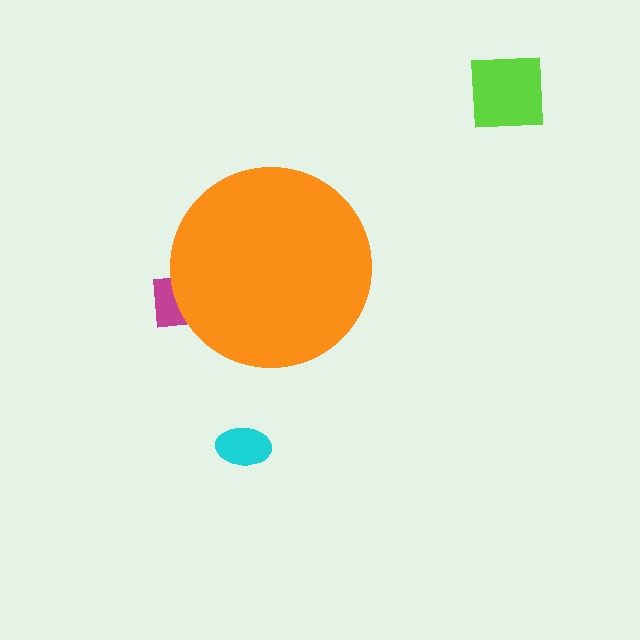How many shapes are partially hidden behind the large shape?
1 shape is partially hidden.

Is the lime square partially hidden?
No, the lime square is fully visible.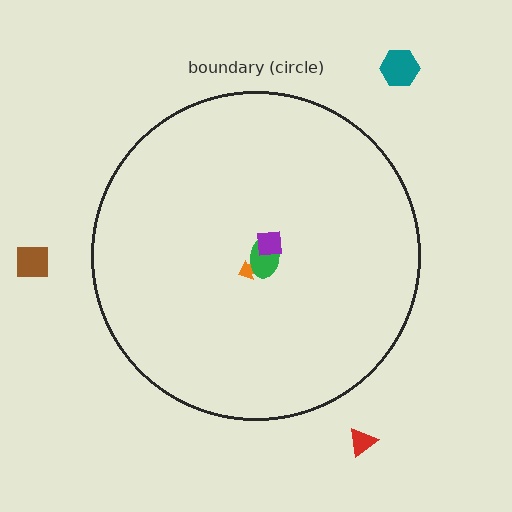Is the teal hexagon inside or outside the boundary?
Outside.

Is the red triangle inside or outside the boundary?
Outside.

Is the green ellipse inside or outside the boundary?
Inside.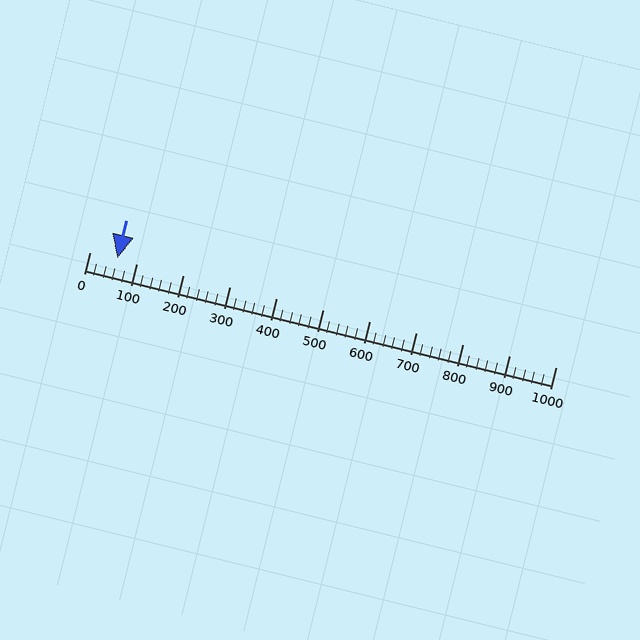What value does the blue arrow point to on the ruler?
The blue arrow points to approximately 60.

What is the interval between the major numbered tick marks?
The major tick marks are spaced 100 units apart.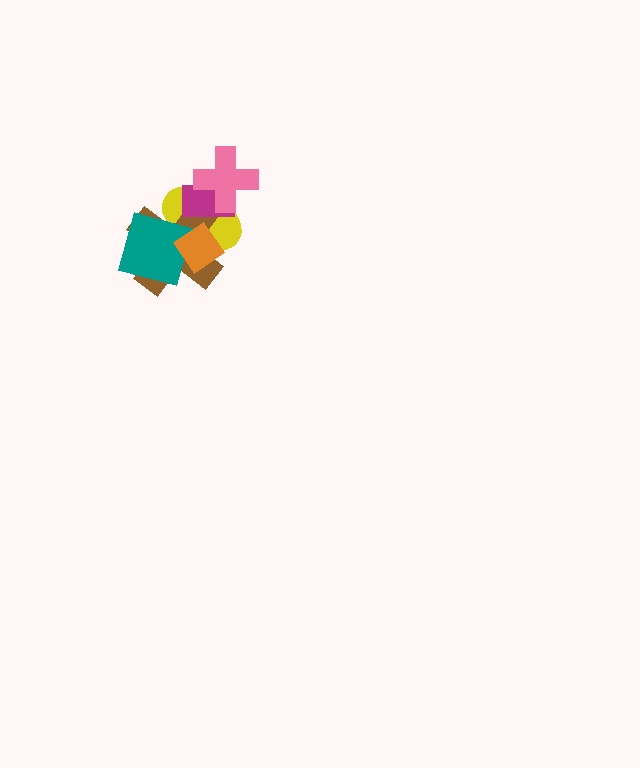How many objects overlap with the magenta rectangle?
3 objects overlap with the magenta rectangle.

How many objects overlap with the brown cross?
4 objects overlap with the brown cross.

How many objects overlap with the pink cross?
2 objects overlap with the pink cross.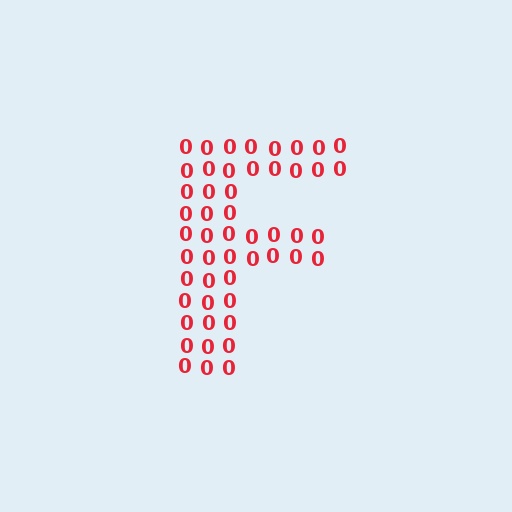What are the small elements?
The small elements are digit 0's.